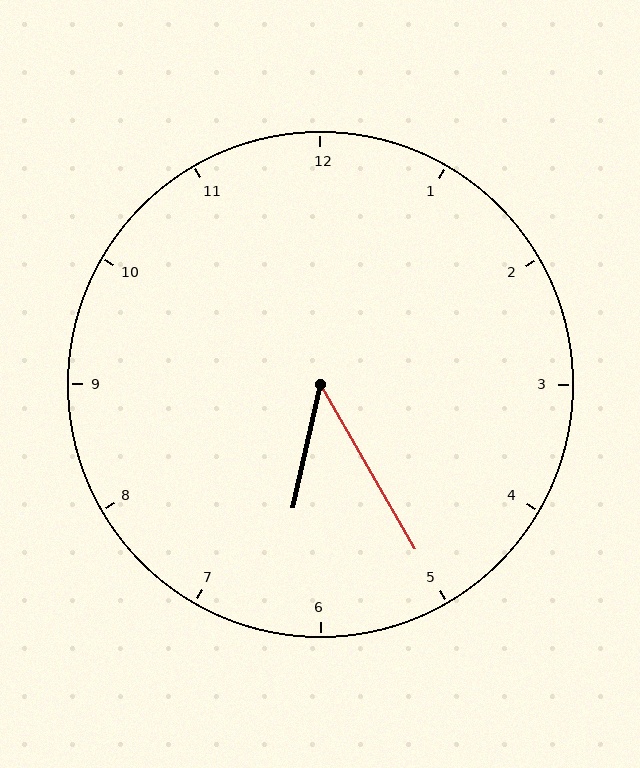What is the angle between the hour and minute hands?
Approximately 42 degrees.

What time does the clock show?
6:25.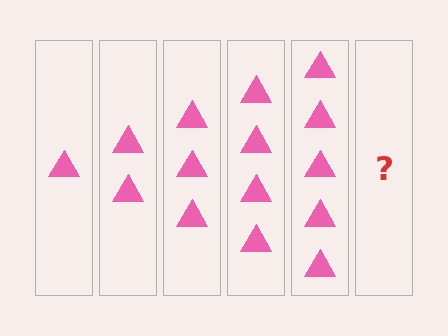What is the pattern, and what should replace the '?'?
The pattern is that each step adds one more triangle. The '?' should be 6 triangles.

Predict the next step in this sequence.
The next step is 6 triangles.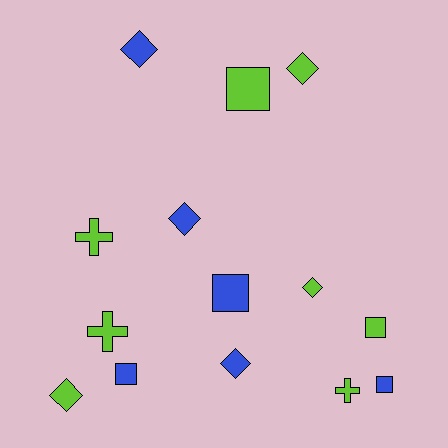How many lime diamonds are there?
There are 3 lime diamonds.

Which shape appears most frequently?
Diamond, with 6 objects.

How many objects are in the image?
There are 14 objects.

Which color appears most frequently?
Lime, with 8 objects.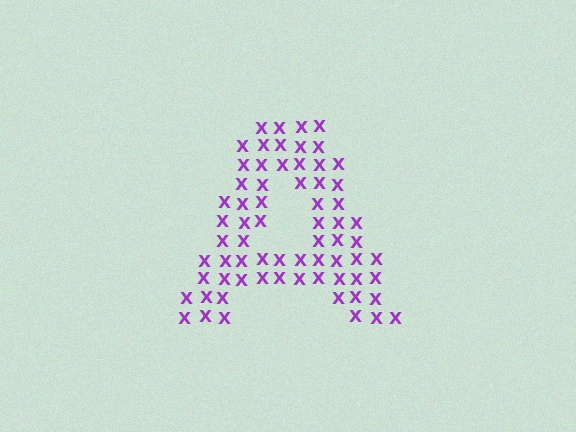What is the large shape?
The large shape is the letter A.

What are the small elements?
The small elements are letter X's.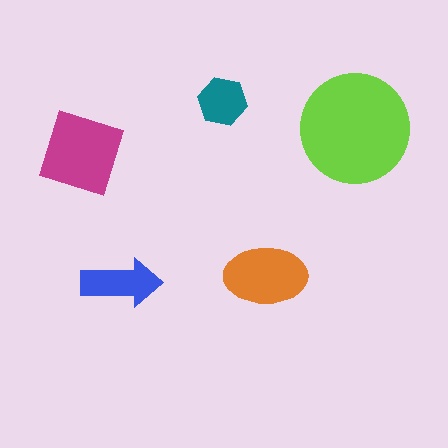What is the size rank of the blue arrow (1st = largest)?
4th.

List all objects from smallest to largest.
The teal hexagon, the blue arrow, the orange ellipse, the magenta diamond, the lime circle.